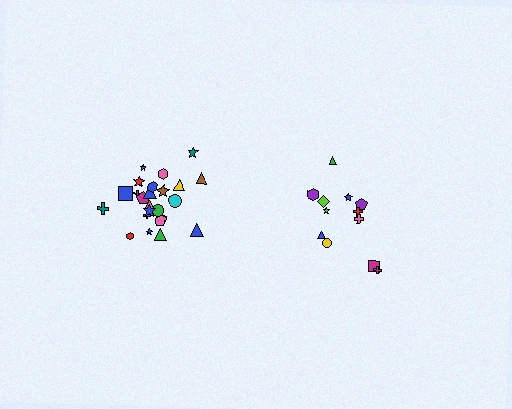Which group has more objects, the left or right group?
The left group.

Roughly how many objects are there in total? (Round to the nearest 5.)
Roughly 35 objects in total.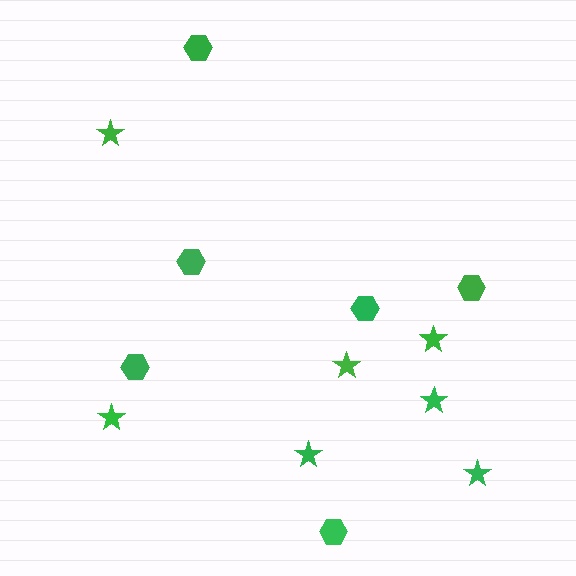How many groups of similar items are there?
There are 2 groups: one group of hexagons (6) and one group of stars (7).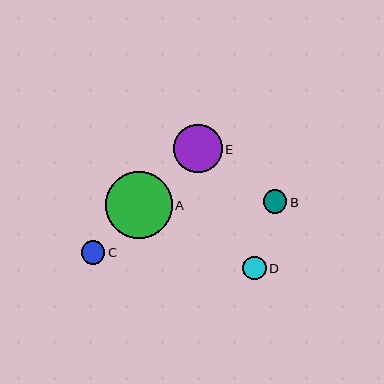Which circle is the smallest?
Circle C is the smallest with a size of approximately 23 pixels.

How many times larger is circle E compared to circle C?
Circle E is approximately 2.1 times the size of circle C.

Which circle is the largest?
Circle A is the largest with a size of approximately 67 pixels.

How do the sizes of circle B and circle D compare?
Circle B and circle D are approximately the same size.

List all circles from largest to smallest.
From largest to smallest: A, E, B, D, C.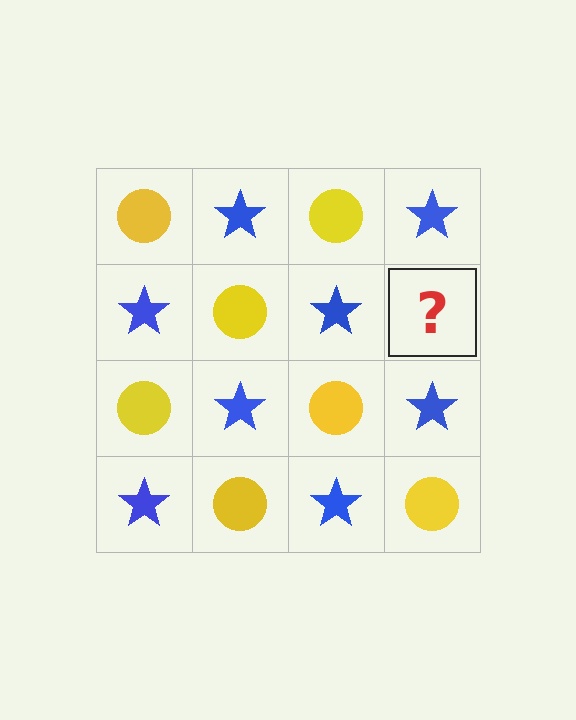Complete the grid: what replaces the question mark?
The question mark should be replaced with a yellow circle.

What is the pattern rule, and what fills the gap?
The rule is that it alternates yellow circle and blue star in a checkerboard pattern. The gap should be filled with a yellow circle.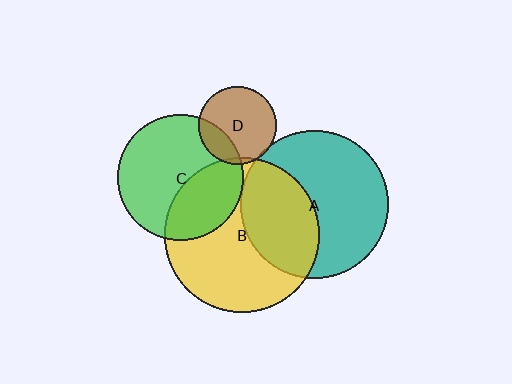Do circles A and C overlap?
Yes.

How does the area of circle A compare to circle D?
Approximately 3.6 times.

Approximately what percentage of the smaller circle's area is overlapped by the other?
Approximately 5%.